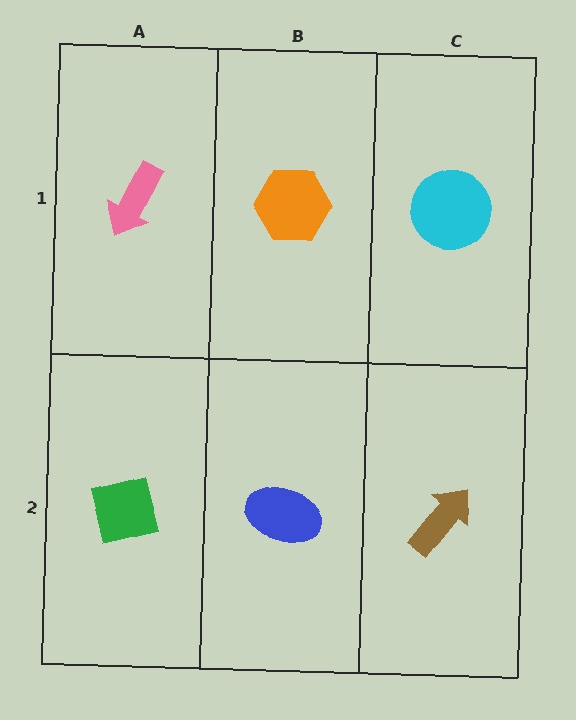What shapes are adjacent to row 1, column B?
A blue ellipse (row 2, column B), a pink arrow (row 1, column A), a cyan circle (row 1, column C).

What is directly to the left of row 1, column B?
A pink arrow.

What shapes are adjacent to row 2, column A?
A pink arrow (row 1, column A), a blue ellipse (row 2, column B).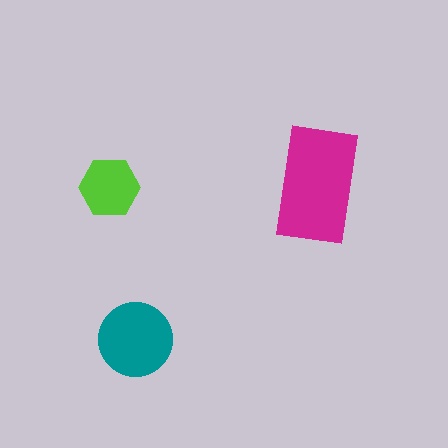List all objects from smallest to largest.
The lime hexagon, the teal circle, the magenta rectangle.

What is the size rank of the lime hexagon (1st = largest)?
3rd.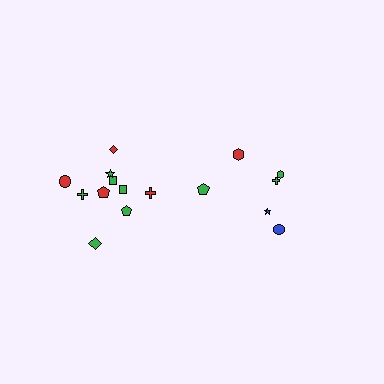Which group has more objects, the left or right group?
The left group.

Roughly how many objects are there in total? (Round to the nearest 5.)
Roughly 15 objects in total.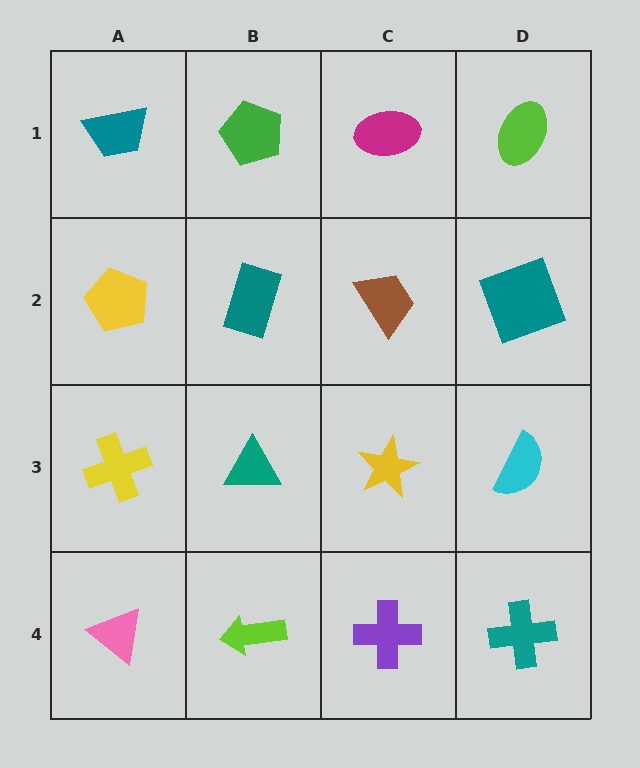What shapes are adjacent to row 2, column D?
A lime ellipse (row 1, column D), a cyan semicircle (row 3, column D), a brown trapezoid (row 2, column C).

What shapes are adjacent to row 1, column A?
A yellow pentagon (row 2, column A), a green pentagon (row 1, column B).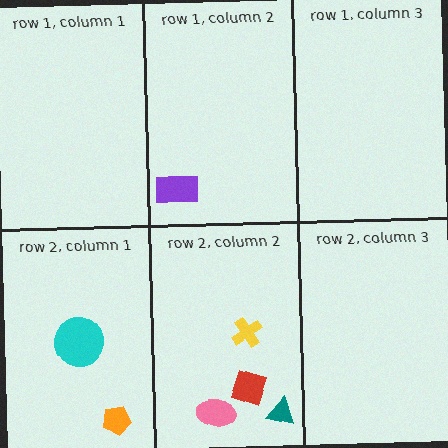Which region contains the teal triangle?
The row 2, column 2 region.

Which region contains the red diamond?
The row 2, column 2 region.